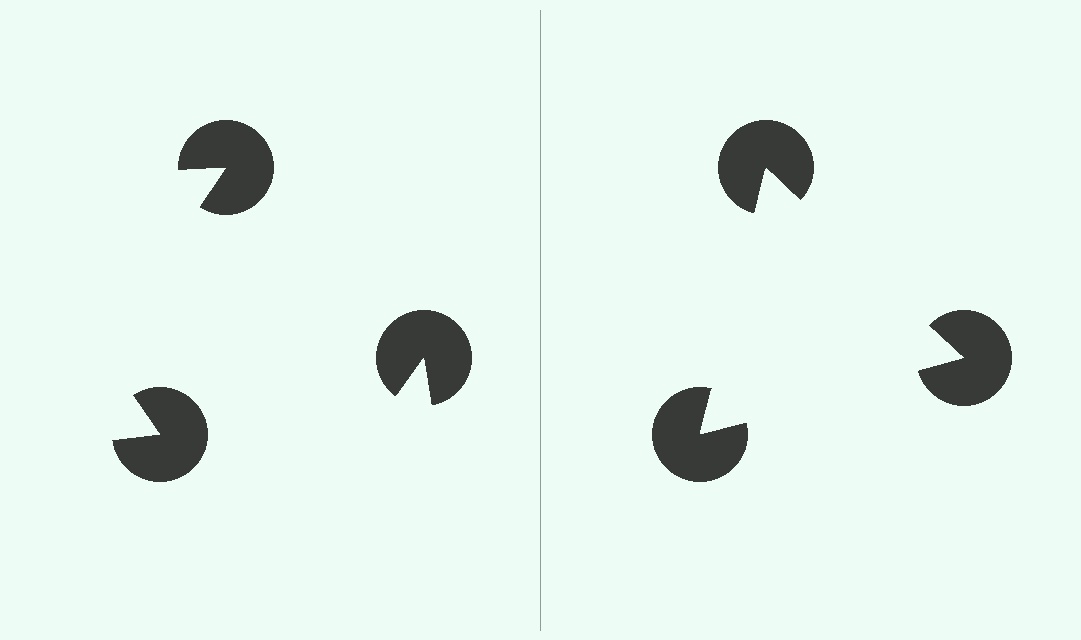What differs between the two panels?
The pac-man discs are positioned identically on both sides; only the wedge orientations differ. On the right they align to a triangle; on the left they are misaligned.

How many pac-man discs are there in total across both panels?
6 — 3 on each side.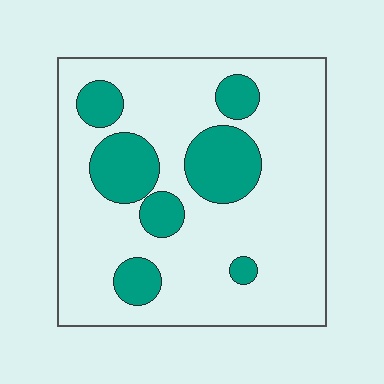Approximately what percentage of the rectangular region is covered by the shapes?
Approximately 25%.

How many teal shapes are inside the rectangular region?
7.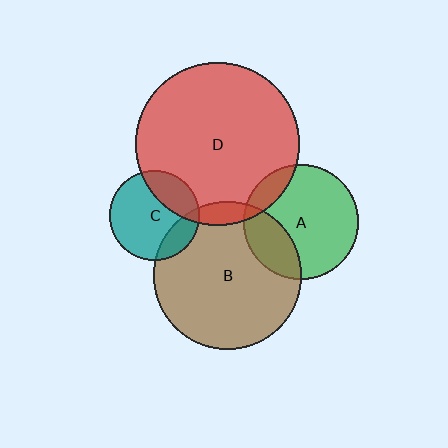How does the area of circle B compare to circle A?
Approximately 1.7 times.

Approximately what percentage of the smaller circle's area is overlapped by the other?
Approximately 20%.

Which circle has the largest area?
Circle D (red).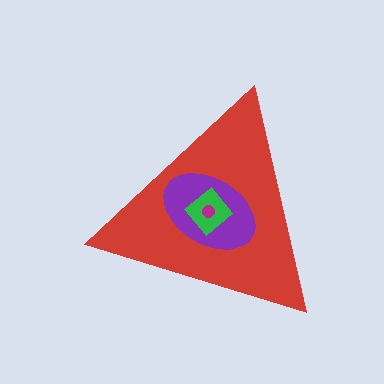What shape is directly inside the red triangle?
The purple ellipse.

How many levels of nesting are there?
4.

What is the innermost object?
The magenta circle.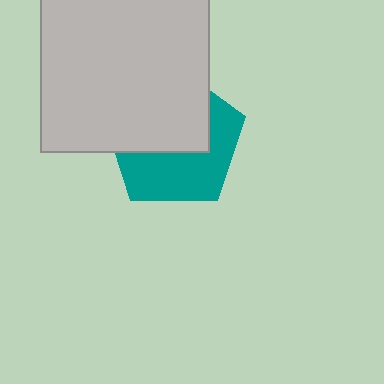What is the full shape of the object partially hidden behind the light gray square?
The partially hidden object is a teal pentagon.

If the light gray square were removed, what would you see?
You would see the complete teal pentagon.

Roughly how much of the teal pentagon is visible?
About half of it is visible (roughly 49%).